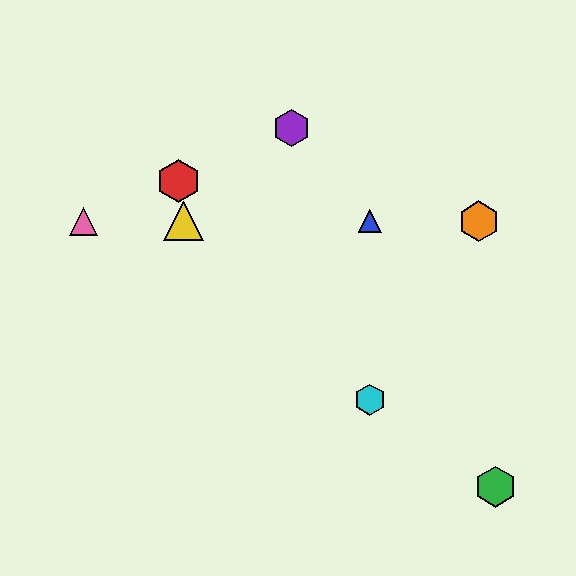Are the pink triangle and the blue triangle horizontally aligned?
Yes, both are at y≈221.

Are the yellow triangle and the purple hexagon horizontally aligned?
No, the yellow triangle is at y≈221 and the purple hexagon is at y≈128.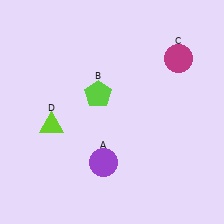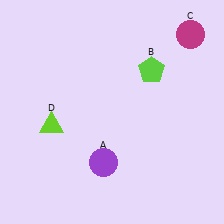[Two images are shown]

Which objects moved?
The objects that moved are: the lime pentagon (B), the magenta circle (C).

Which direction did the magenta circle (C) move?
The magenta circle (C) moved up.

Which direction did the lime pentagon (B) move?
The lime pentagon (B) moved right.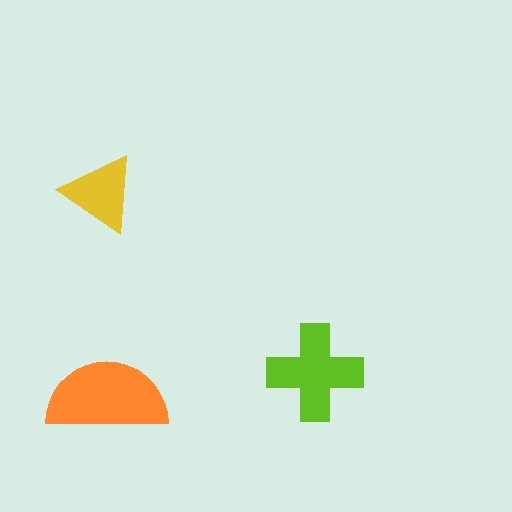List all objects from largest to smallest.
The orange semicircle, the lime cross, the yellow triangle.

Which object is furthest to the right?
The lime cross is rightmost.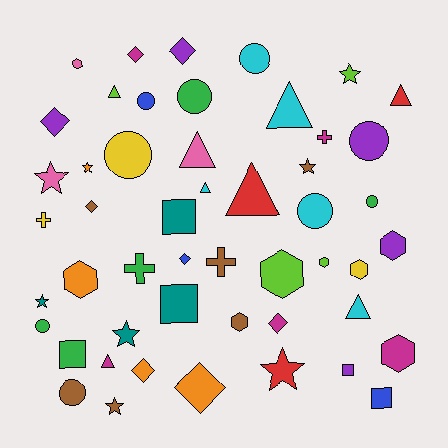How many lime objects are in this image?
There are 4 lime objects.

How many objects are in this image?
There are 50 objects.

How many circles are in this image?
There are 9 circles.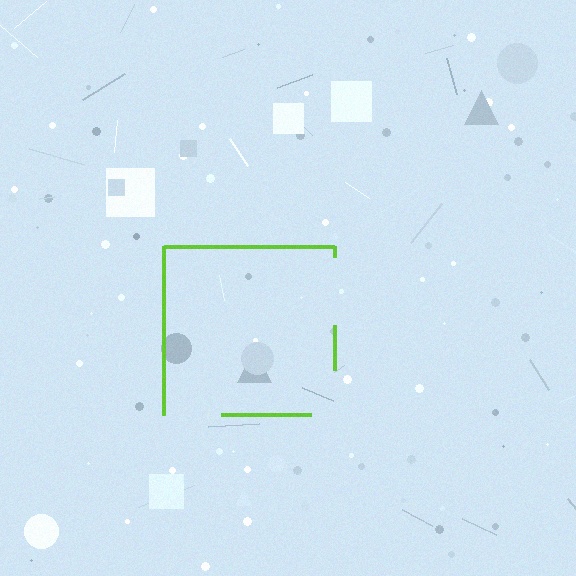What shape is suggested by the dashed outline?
The dashed outline suggests a square.